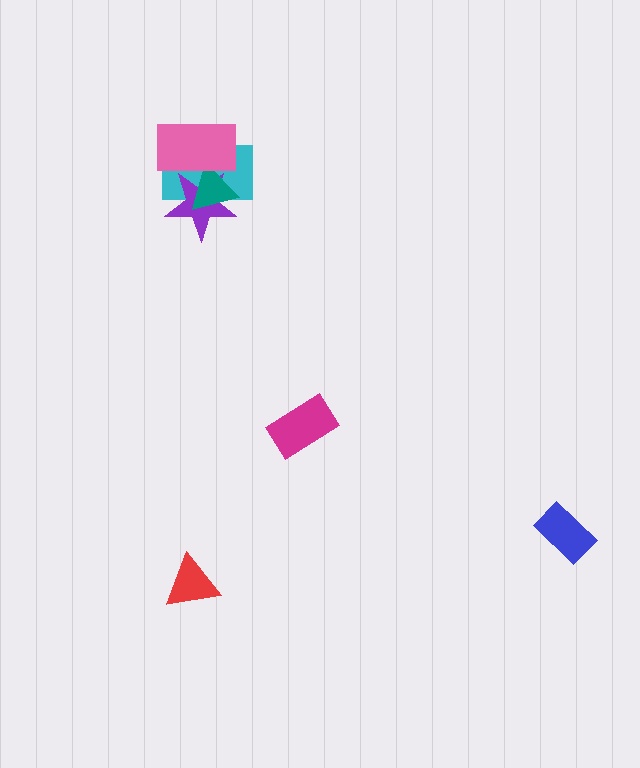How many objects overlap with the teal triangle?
3 objects overlap with the teal triangle.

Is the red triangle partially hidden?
No, no other shape covers it.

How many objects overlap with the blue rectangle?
0 objects overlap with the blue rectangle.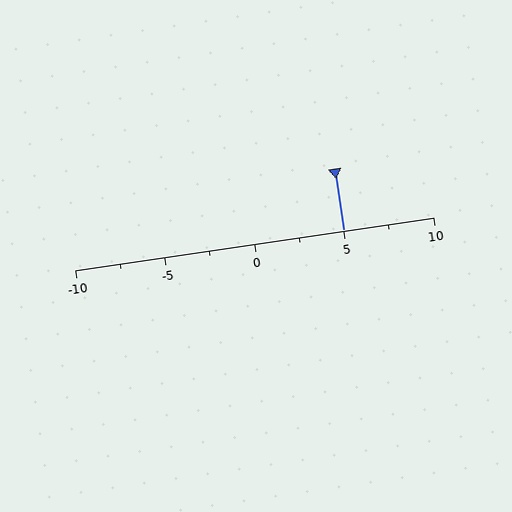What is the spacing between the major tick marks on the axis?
The major ticks are spaced 5 apart.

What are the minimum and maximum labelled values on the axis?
The axis runs from -10 to 10.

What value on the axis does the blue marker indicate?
The marker indicates approximately 5.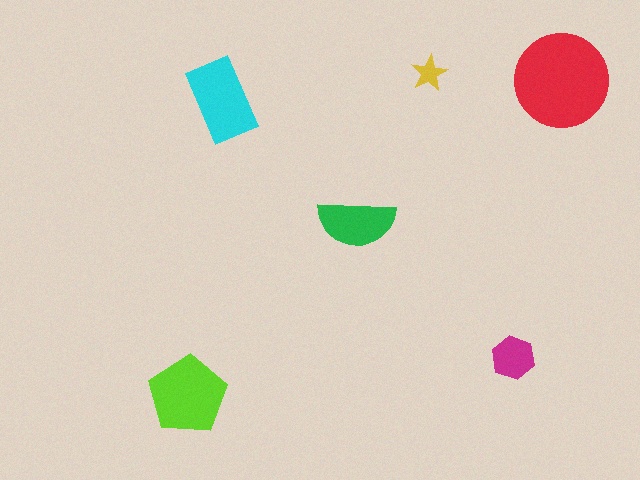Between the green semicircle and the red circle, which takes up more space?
The red circle.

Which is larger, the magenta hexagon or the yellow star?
The magenta hexagon.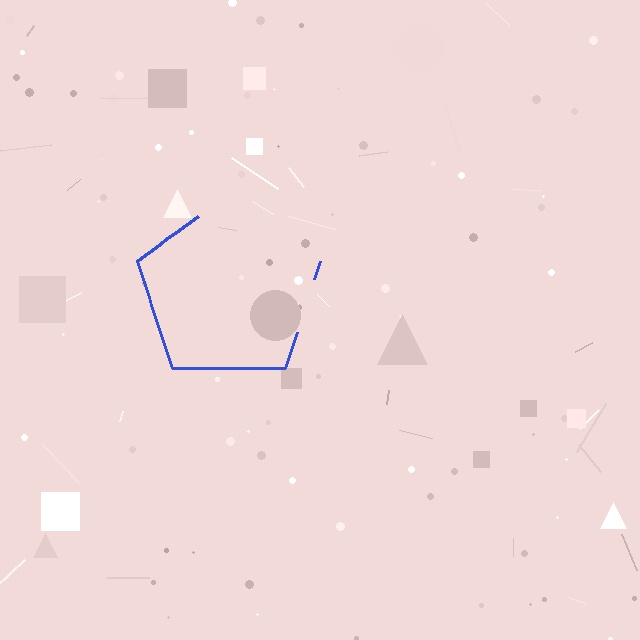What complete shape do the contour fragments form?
The contour fragments form a pentagon.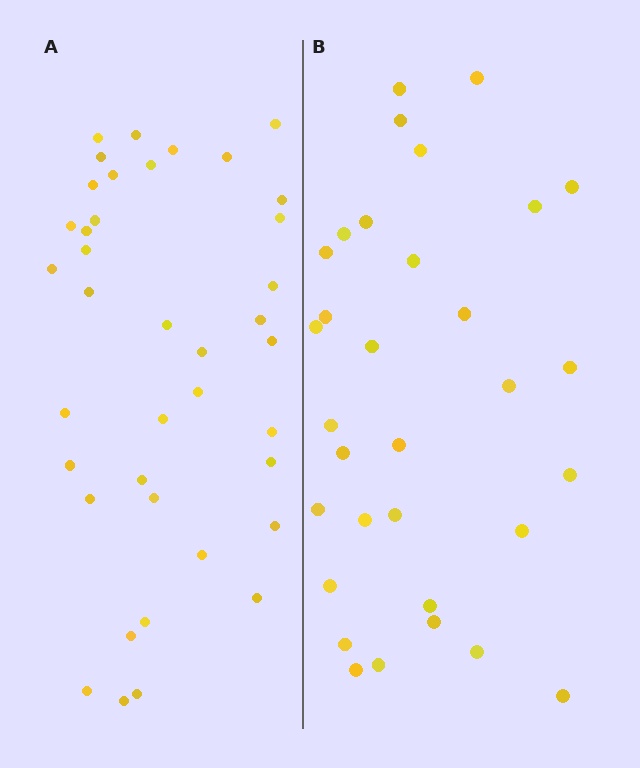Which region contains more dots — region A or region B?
Region A (the left region) has more dots.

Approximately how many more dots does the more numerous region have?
Region A has roughly 8 or so more dots than region B.